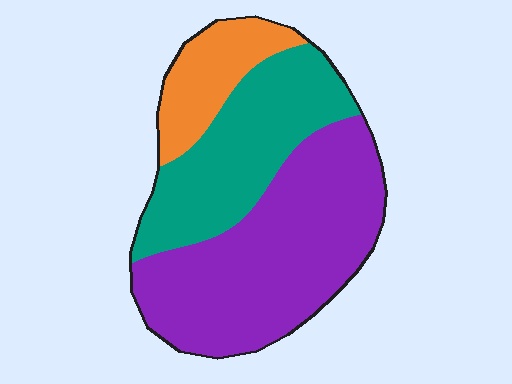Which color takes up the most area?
Purple, at roughly 50%.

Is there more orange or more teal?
Teal.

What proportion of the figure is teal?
Teal takes up about one third (1/3) of the figure.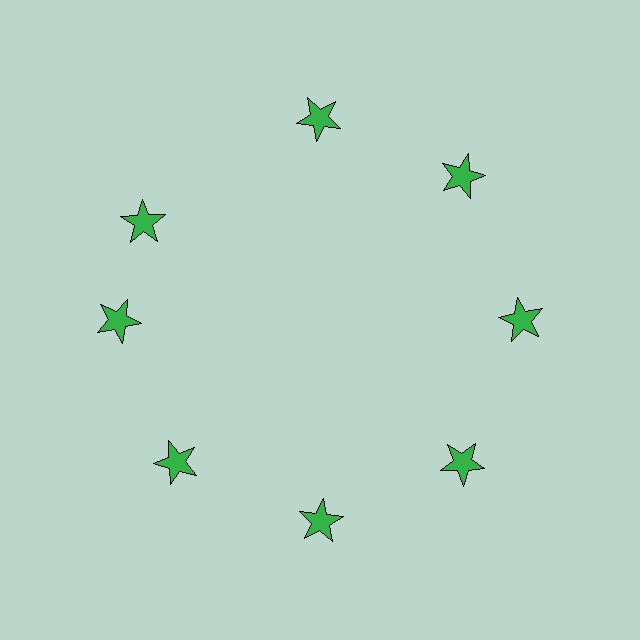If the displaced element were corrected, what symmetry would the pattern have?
It would have 8-fold rotational symmetry — the pattern would map onto itself every 45 degrees.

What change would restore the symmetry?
The symmetry would be restored by rotating it back into even spacing with its neighbors so that all 8 stars sit at equal angles and equal distance from the center.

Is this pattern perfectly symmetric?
No. The 8 green stars are arranged in a ring, but one element near the 10 o'clock position is rotated out of alignment along the ring, breaking the 8-fold rotational symmetry.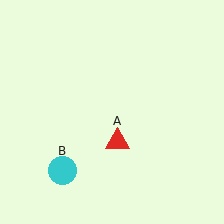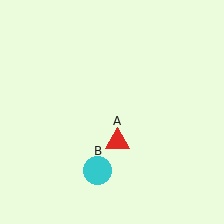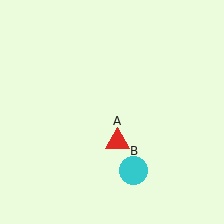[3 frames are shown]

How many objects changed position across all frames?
1 object changed position: cyan circle (object B).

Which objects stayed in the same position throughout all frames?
Red triangle (object A) remained stationary.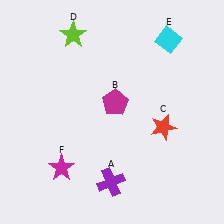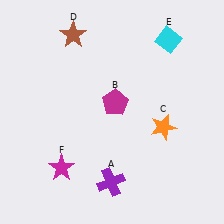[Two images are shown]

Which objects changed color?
C changed from red to orange. D changed from lime to brown.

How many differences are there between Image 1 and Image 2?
There are 2 differences between the two images.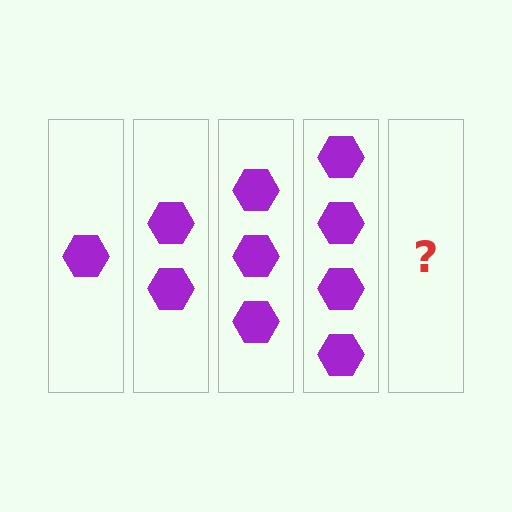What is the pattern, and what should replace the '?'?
The pattern is that each step adds one more hexagon. The '?' should be 5 hexagons.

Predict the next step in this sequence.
The next step is 5 hexagons.